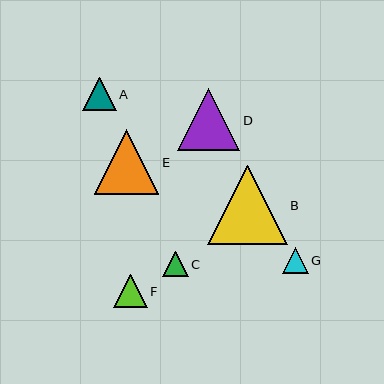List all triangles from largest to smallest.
From largest to smallest: B, E, D, A, F, G, C.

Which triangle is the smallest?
Triangle C is the smallest with a size of approximately 25 pixels.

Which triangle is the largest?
Triangle B is the largest with a size of approximately 80 pixels.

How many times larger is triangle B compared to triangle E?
Triangle B is approximately 1.2 times the size of triangle E.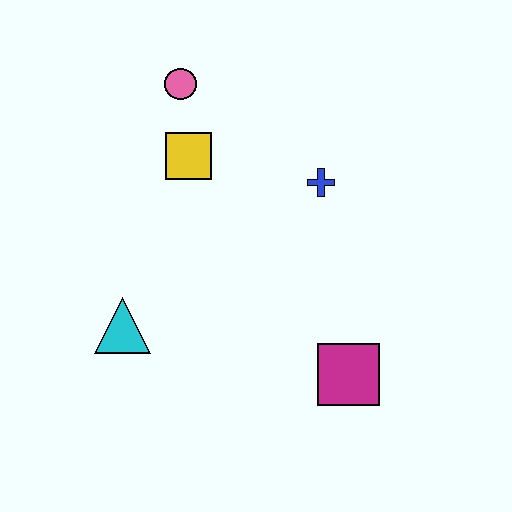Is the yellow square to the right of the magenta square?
No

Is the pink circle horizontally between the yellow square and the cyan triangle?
Yes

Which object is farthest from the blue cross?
The cyan triangle is farthest from the blue cross.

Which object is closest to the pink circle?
The yellow square is closest to the pink circle.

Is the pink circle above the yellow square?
Yes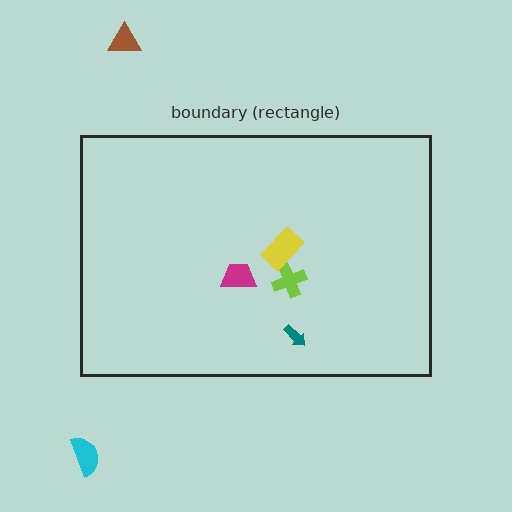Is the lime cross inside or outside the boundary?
Inside.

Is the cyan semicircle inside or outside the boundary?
Outside.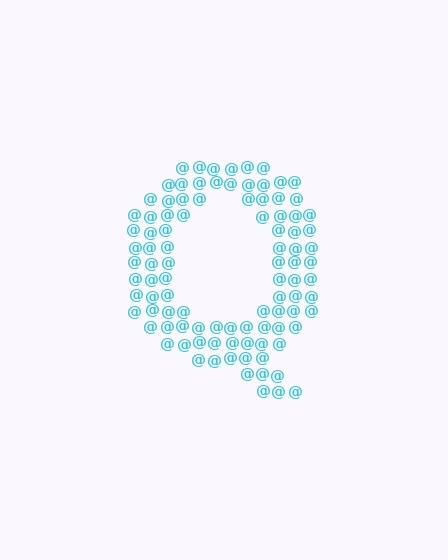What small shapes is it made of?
It is made of small at signs.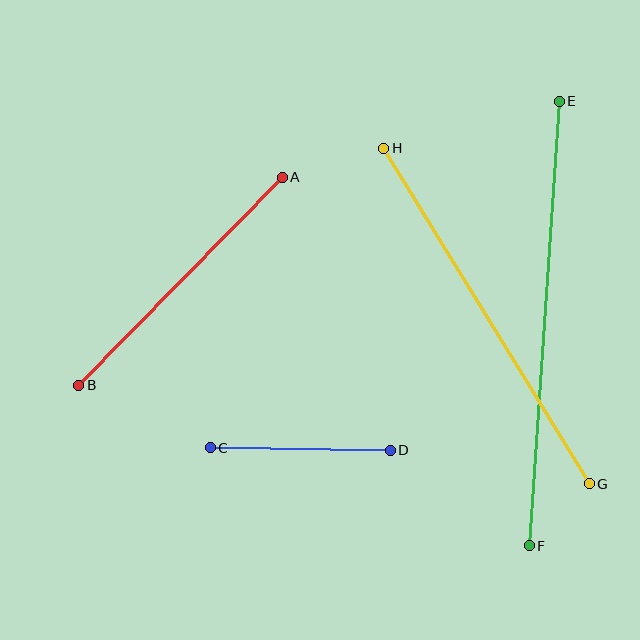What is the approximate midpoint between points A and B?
The midpoint is at approximately (181, 281) pixels.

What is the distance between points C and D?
The distance is approximately 180 pixels.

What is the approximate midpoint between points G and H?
The midpoint is at approximately (487, 316) pixels.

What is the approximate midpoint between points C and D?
The midpoint is at approximately (300, 449) pixels.